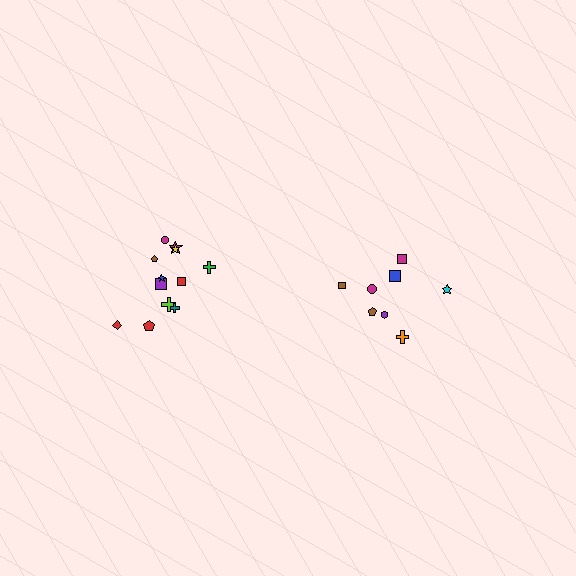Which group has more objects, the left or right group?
The left group.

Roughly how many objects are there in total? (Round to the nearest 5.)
Roughly 20 objects in total.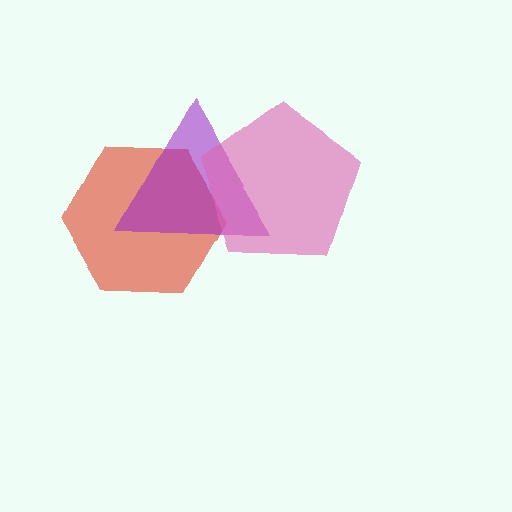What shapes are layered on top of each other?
The layered shapes are: a red hexagon, a purple triangle, a pink pentagon.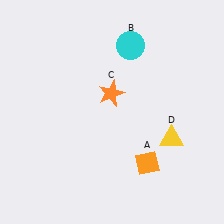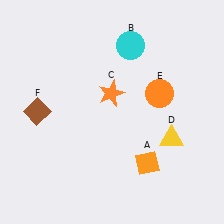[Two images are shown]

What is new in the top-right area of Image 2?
An orange circle (E) was added in the top-right area of Image 2.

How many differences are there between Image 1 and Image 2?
There are 2 differences between the two images.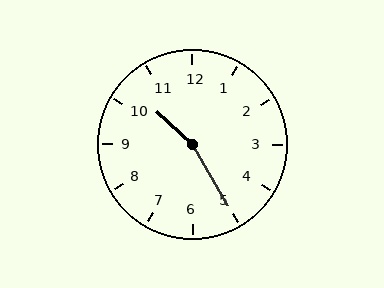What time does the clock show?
10:25.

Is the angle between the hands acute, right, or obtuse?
It is obtuse.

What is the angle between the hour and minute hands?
Approximately 162 degrees.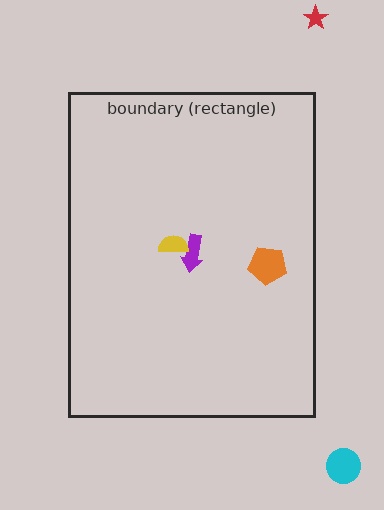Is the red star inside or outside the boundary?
Outside.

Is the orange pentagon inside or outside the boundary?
Inside.